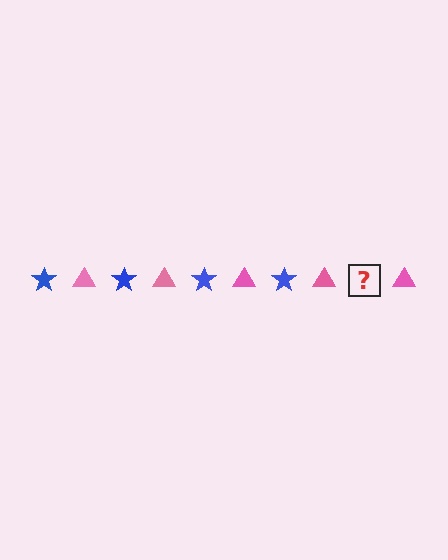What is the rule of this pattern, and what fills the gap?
The rule is that the pattern alternates between blue star and pink triangle. The gap should be filled with a blue star.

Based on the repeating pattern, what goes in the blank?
The blank should be a blue star.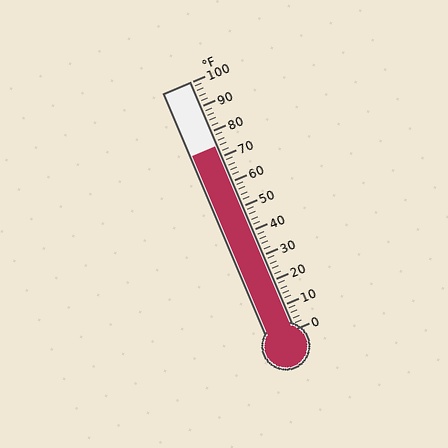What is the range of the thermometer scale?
The thermometer scale ranges from 0°F to 100°F.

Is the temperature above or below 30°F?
The temperature is above 30°F.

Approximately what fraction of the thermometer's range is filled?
The thermometer is filled to approximately 75% of its range.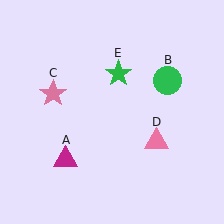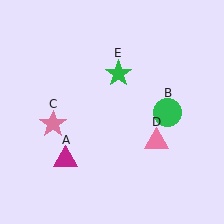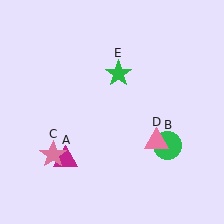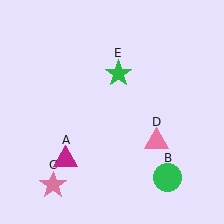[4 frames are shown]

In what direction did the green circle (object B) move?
The green circle (object B) moved down.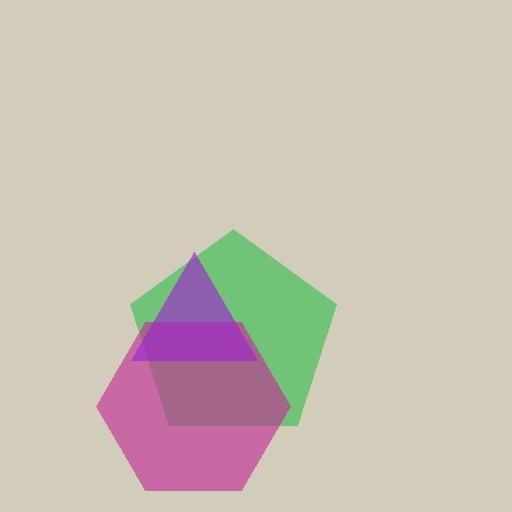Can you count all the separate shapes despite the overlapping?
Yes, there are 3 separate shapes.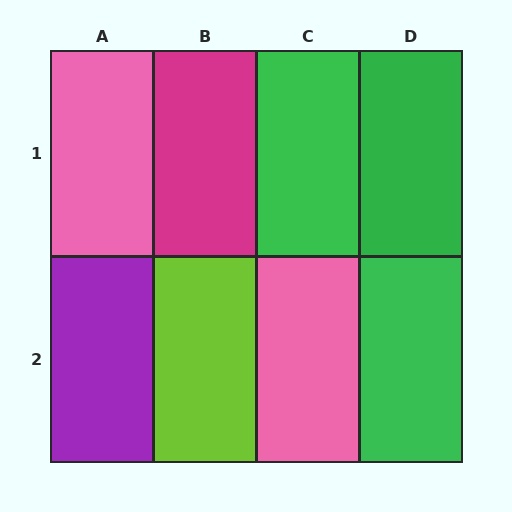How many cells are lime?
1 cell is lime.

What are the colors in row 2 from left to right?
Purple, lime, pink, green.